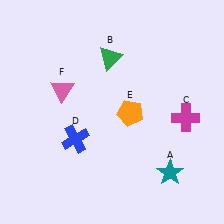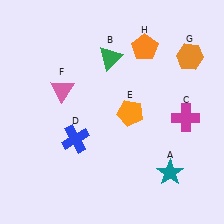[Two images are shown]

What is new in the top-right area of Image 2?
An orange hexagon (G) was added in the top-right area of Image 2.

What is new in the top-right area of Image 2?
An orange pentagon (H) was added in the top-right area of Image 2.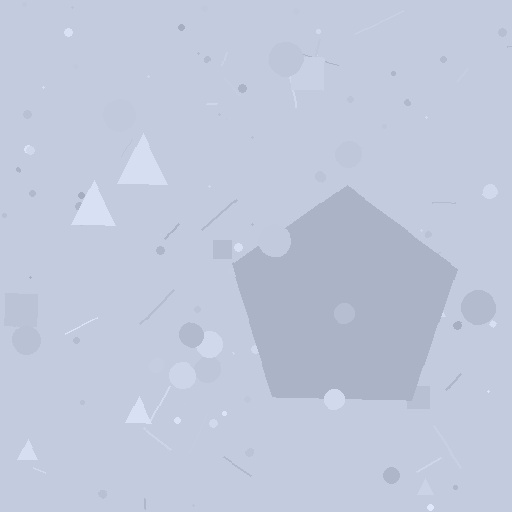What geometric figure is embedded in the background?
A pentagon is embedded in the background.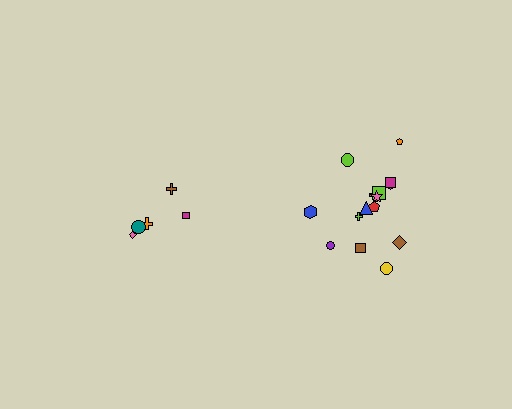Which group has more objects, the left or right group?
The right group.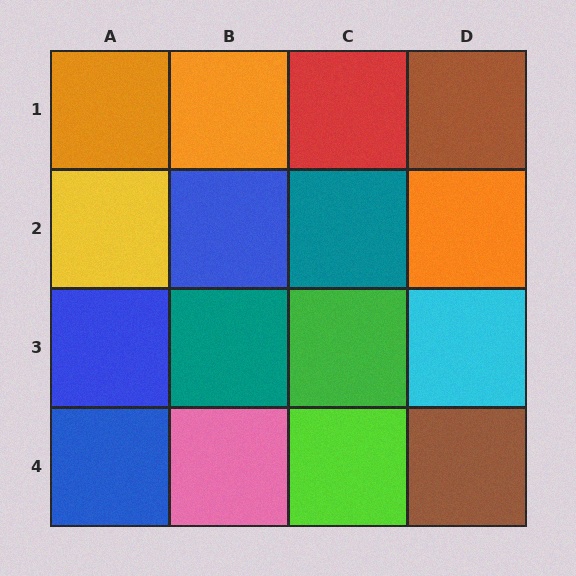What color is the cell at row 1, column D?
Brown.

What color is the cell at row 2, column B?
Blue.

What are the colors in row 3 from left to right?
Blue, teal, green, cyan.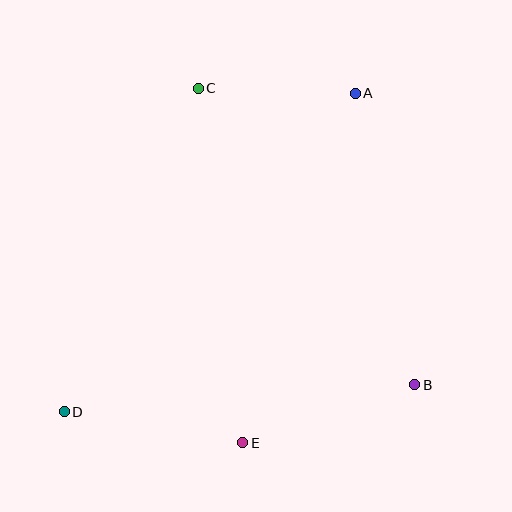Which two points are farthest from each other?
Points A and D are farthest from each other.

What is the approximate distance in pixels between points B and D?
The distance between B and D is approximately 351 pixels.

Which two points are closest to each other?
Points A and C are closest to each other.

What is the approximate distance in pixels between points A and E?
The distance between A and E is approximately 367 pixels.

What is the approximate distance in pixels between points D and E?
The distance between D and E is approximately 181 pixels.